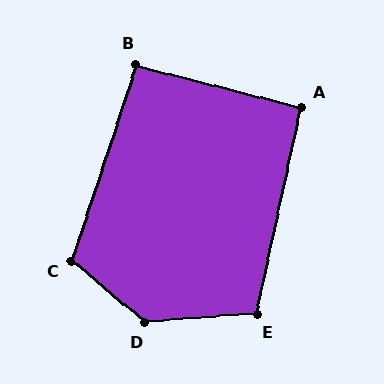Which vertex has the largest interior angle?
D, at approximately 136 degrees.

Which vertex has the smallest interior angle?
A, at approximately 92 degrees.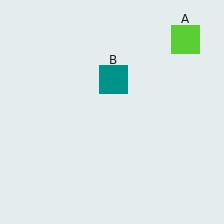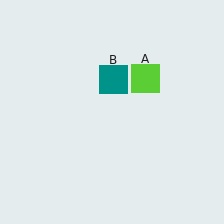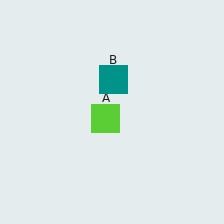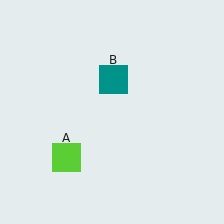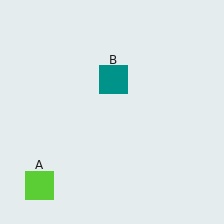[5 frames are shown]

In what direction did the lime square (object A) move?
The lime square (object A) moved down and to the left.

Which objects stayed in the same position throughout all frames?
Teal square (object B) remained stationary.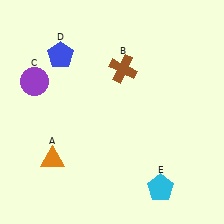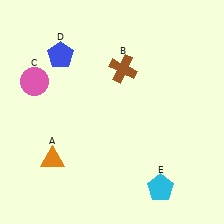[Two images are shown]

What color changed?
The circle (C) changed from purple in Image 1 to pink in Image 2.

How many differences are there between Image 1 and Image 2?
There is 1 difference between the two images.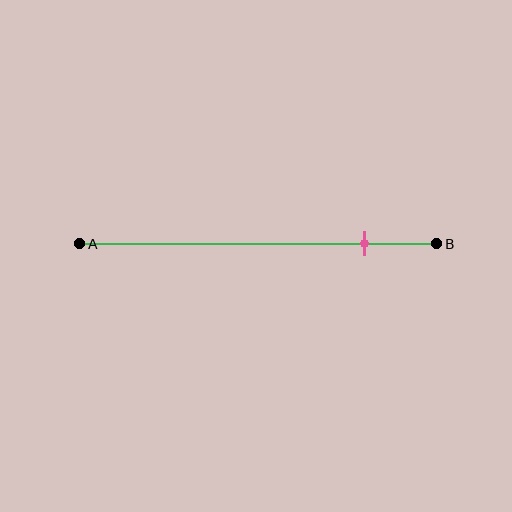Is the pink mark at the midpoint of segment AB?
No, the mark is at about 80% from A, not at the 50% midpoint.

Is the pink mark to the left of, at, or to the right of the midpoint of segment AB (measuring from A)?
The pink mark is to the right of the midpoint of segment AB.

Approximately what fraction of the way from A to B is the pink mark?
The pink mark is approximately 80% of the way from A to B.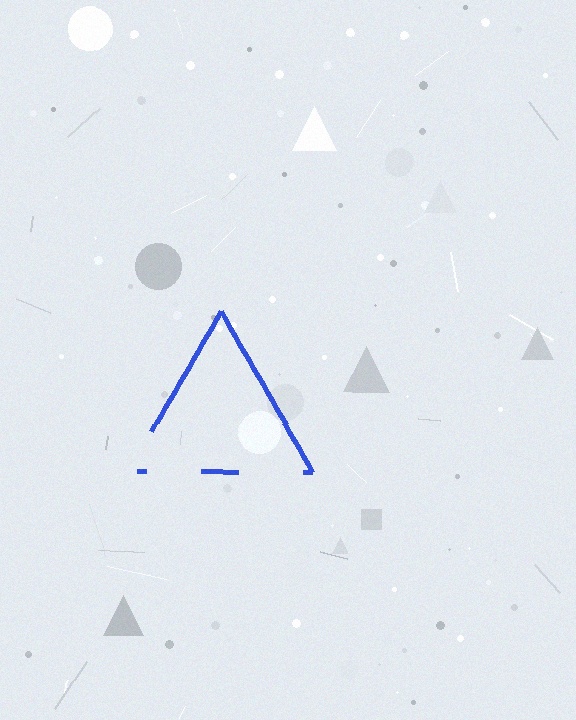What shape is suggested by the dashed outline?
The dashed outline suggests a triangle.